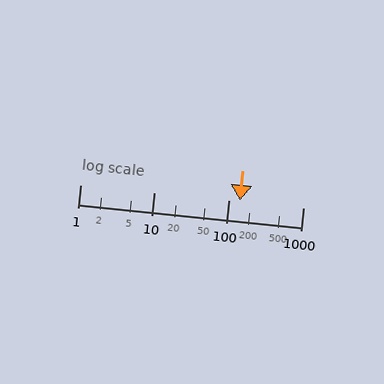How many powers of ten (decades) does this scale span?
The scale spans 3 decades, from 1 to 1000.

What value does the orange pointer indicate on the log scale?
The pointer indicates approximately 140.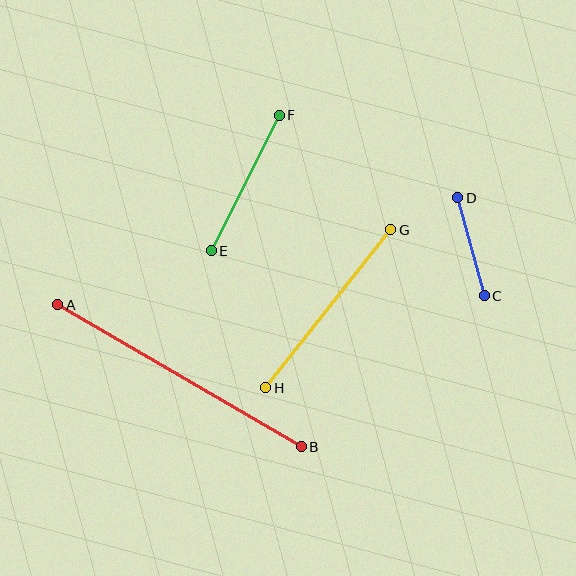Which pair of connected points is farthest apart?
Points A and B are farthest apart.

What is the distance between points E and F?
The distance is approximately 152 pixels.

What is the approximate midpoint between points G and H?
The midpoint is at approximately (328, 309) pixels.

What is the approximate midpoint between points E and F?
The midpoint is at approximately (245, 183) pixels.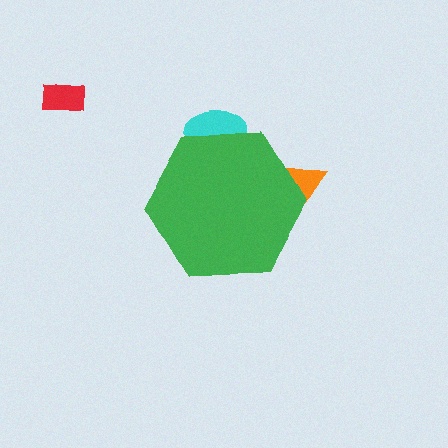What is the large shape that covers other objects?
A green hexagon.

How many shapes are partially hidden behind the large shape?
2 shapes are partially hidden.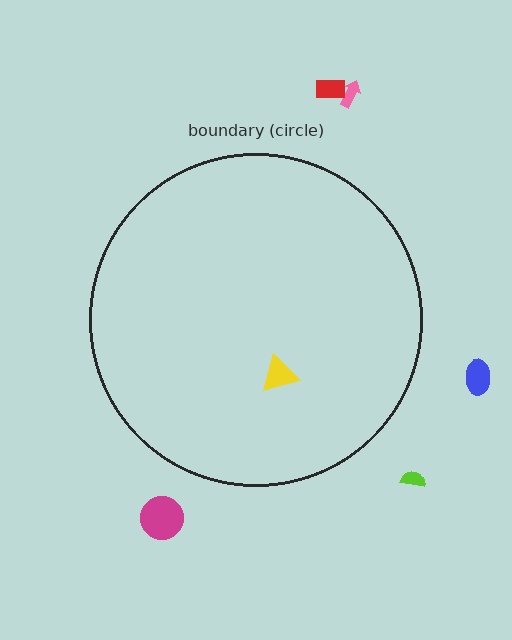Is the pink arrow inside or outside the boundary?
Outside.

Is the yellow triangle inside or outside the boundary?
Inside.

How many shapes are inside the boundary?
1 inside, 5 outside.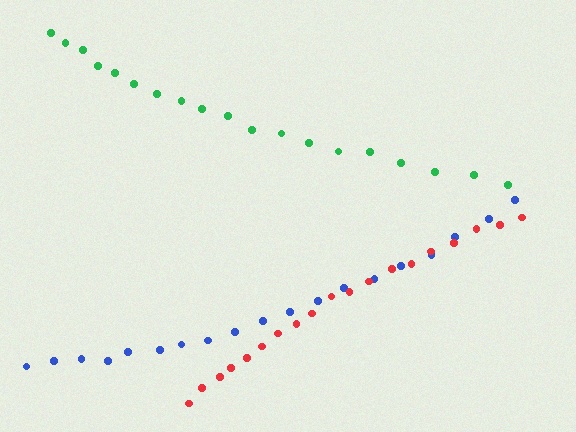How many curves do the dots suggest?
There are 3 distinct paths.